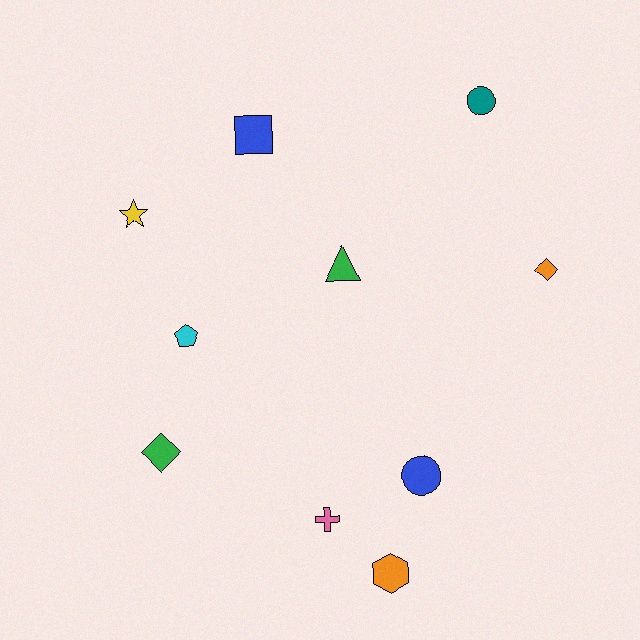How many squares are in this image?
There is 1 square.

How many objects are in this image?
There are 10 objects.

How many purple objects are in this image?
There are no purple objects.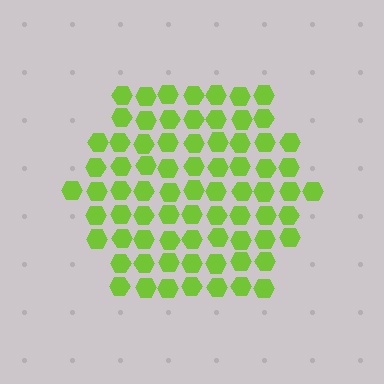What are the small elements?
The small elements are hexagons.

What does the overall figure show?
The overall figure shows a hexagon.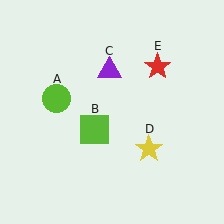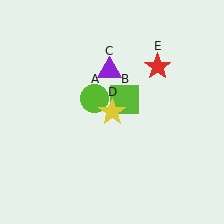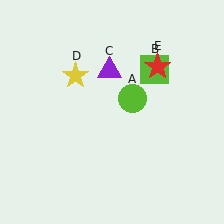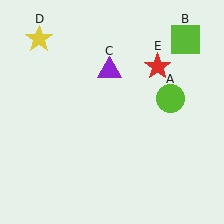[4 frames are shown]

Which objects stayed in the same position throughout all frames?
Purple triangle (object C) and red star (object E) remained stationary.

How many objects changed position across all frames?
3 objects changed position: lime circle (object A), lime square (object B), yellow star (object D).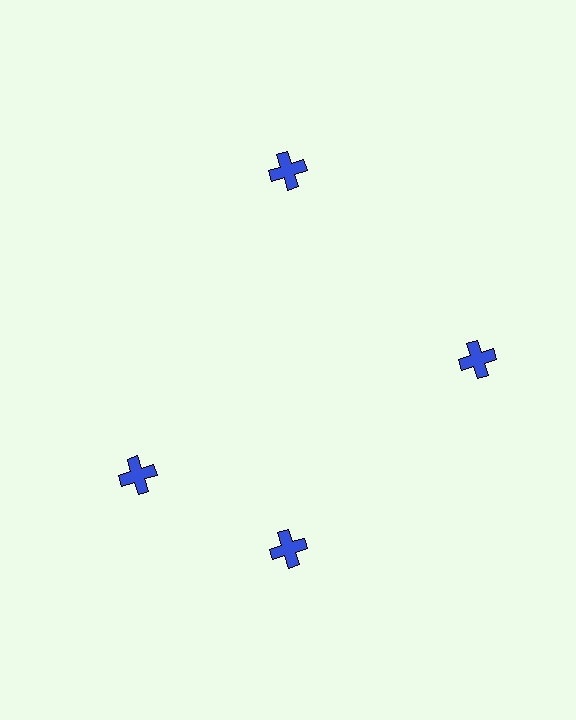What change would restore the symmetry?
The symmetry would be restored by rotating it back into even spacing with its neighbors so that all 4 crosses sit at equal angles and equal distance from the center.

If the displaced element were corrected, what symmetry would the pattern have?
It would have 4-fold rotational symmetry — the pattern would map onto itself every 90 degrees.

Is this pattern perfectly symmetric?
No. The 4 blue crosses are arranged in a ring, but one element near the 9 o'clock position is rotated out of alignment along the ring, breaking the 4-fold rotational symmetry.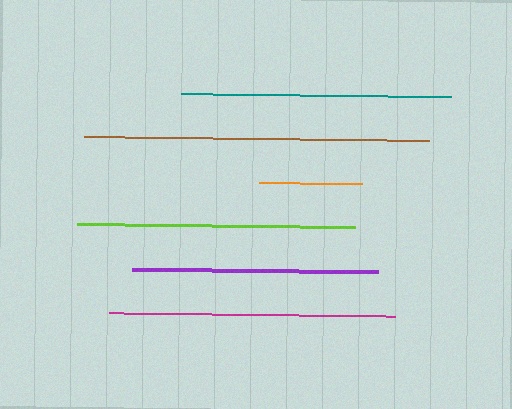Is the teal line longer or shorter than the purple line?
The teal line is longer than the purple line.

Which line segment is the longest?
The brown line is the longest at approximately 344 pixels.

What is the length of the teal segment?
The teal segment is approximately 270 pixels long.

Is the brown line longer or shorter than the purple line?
The brown line is longer than the purple line.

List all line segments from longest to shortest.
From longest to shortest: brown, magenta, lime, teal, purple, orange.